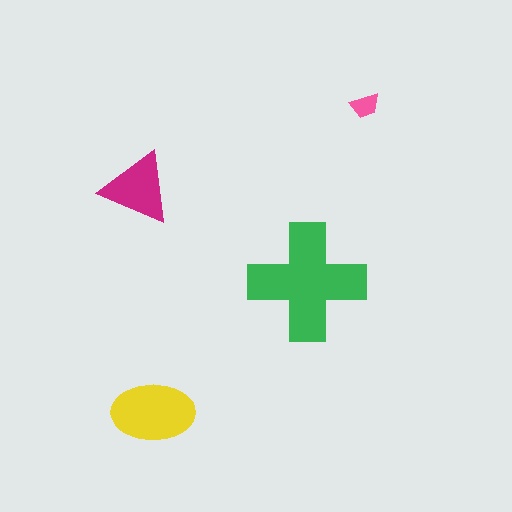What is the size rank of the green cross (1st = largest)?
1st.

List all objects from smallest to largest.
The pink trapezoid, the magenta triangle, the yellow ellipse, the green cross.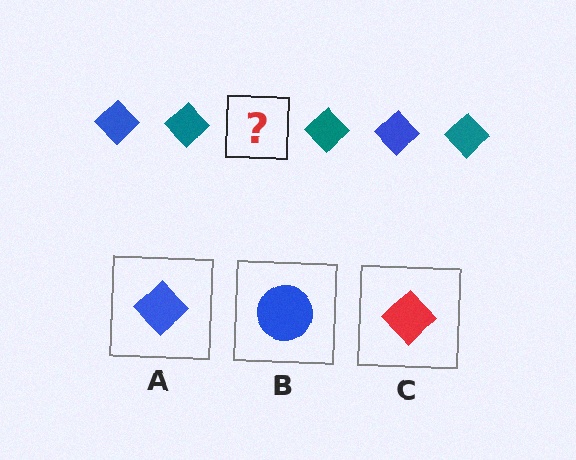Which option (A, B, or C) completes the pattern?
A.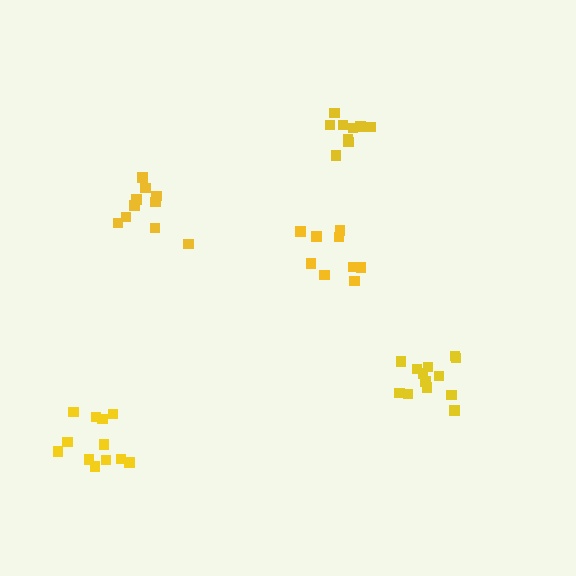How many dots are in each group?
Group 1: 9 dots, Group 2: 9 dots, Group 3: 13 dots, Group 4: 12 dots, Group 5: 10 dots (53 total).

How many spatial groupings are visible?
There are 5 spatial groupings.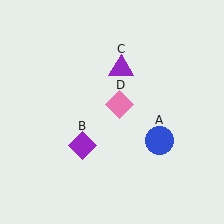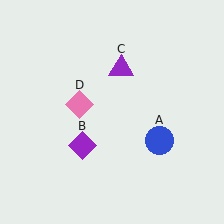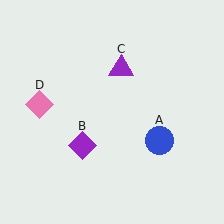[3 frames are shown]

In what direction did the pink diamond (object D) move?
The pink diamond (object D) moved left.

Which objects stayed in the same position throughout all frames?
Blue circle (object A) and purple diamond (object B) and purple triangle (object C) remained stationary.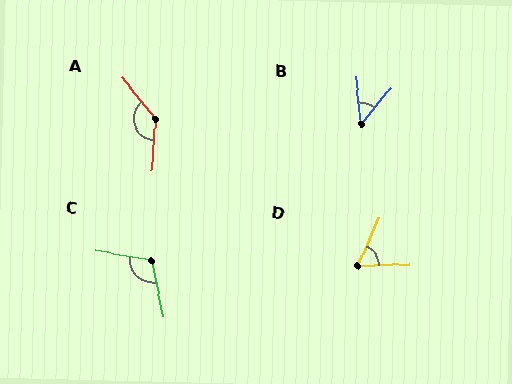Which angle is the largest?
A, at approximately 138 degrees.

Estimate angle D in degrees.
Approximately 65 degrees.